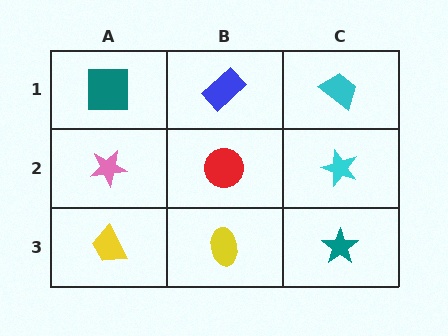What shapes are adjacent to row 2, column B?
A blue rectangle (row 1, column B), a yellow ellipse (row 3, column B), a pink star (row 2, column A), a cyan star (row 2, column C).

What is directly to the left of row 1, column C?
A blue rectangle.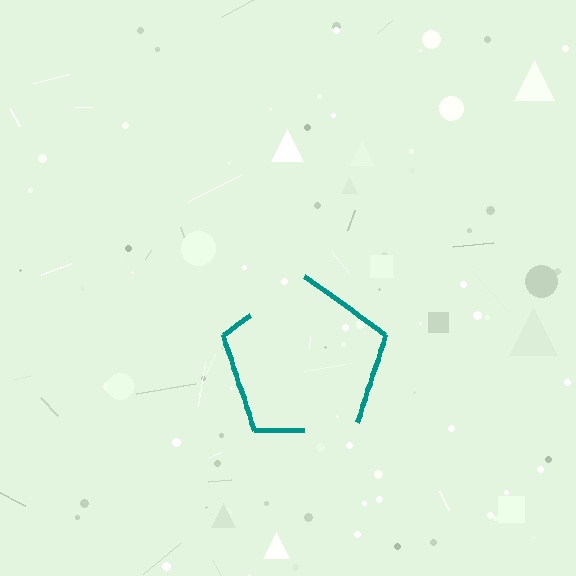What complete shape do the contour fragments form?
The contour fragments form a pentagon.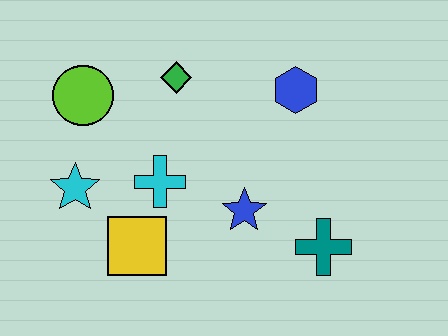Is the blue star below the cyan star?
Yes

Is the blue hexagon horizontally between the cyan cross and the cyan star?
No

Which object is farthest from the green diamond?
The teal cross is farthest from the green diamond.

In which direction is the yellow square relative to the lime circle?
The yellow square is below the lime circle.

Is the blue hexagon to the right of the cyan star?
Yes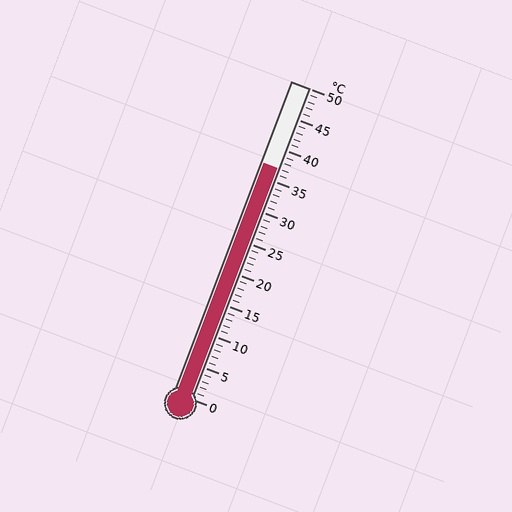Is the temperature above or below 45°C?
The temperature is below 45°C.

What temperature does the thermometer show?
The thermometer shows approximately 37°C.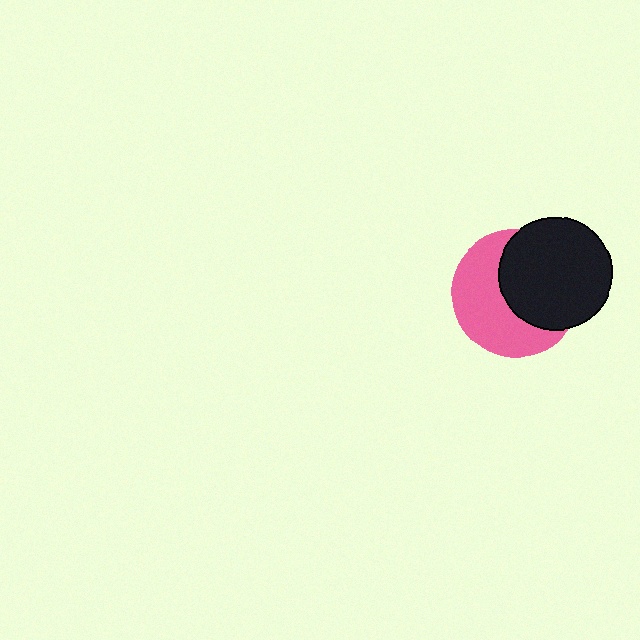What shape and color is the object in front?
The object in front is a black circle.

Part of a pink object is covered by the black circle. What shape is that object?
It is a circle.